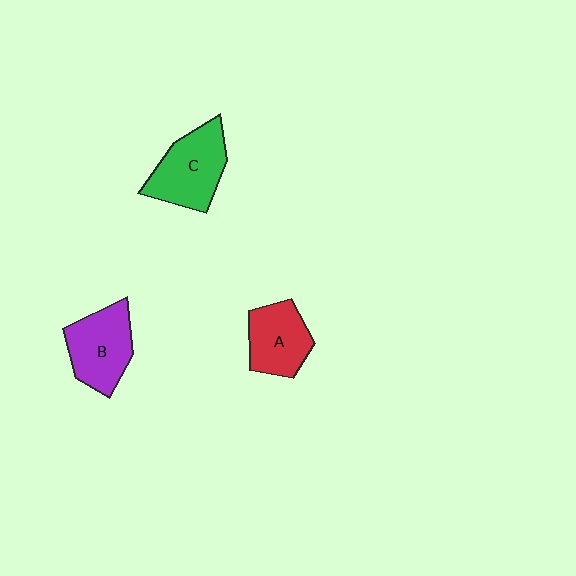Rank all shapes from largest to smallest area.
From largest to smallest: C (green), B (purple), A (red).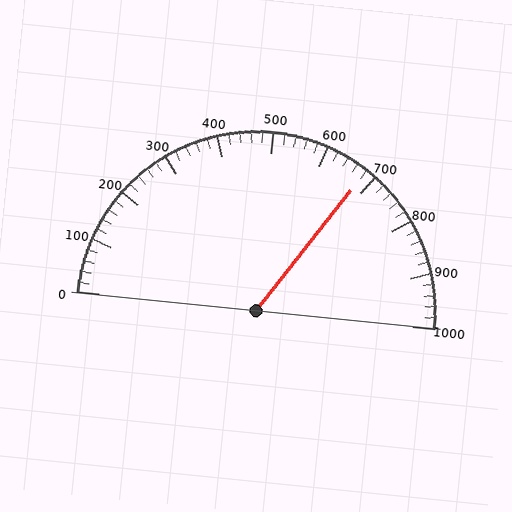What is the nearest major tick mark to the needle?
The nearest major tick mark is 700.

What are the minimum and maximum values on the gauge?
The gauge ranges from 0 to 1000.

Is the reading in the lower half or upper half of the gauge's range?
The reading is in the upper half of the range (0 to 1000).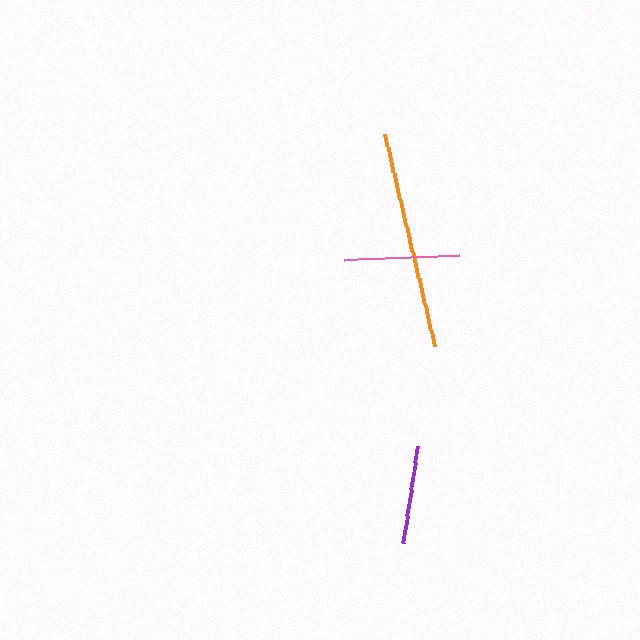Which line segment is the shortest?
The purple line is the shortest at approximately 98 pixels.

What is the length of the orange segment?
The orange segment is approximately 217 pixels long.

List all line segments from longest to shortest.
From longest to shortest: orange, pink, purple.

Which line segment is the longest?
The orange line is the longest at approximately 217 pixels.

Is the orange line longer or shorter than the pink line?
The orange line is longer than the pink line.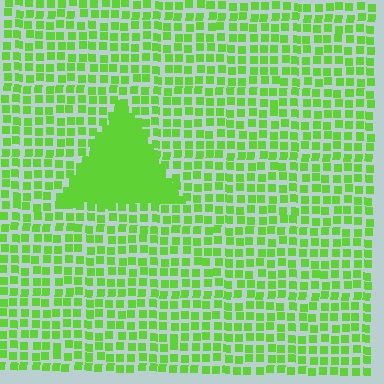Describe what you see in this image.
The image contains small lime elements arranged at two different densities. A triangle-shaped region is visible where the elements are more densely packed than the surrounding area.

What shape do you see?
I see a triangle.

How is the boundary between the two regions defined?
The boundary is defined by a change in element density (approximately 2.8x ratio). All elements are the same color, size, and shape.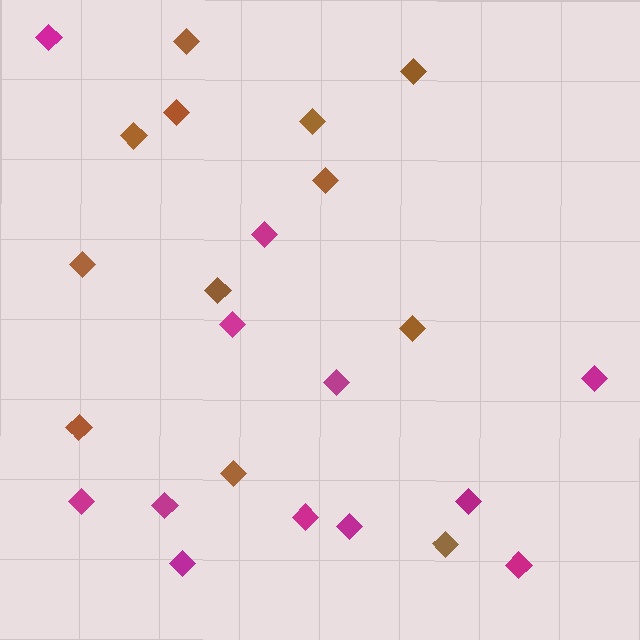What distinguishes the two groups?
There are 2 groups: one group of brown diamonds (12) and one group of magenta diamonds (12).